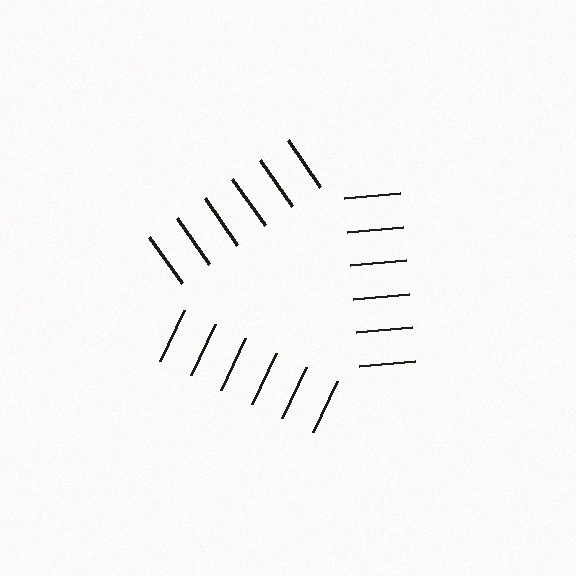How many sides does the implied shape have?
3 sides — the line-ends trace a triangle.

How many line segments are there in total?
18 — 6 along each of the 3 edges.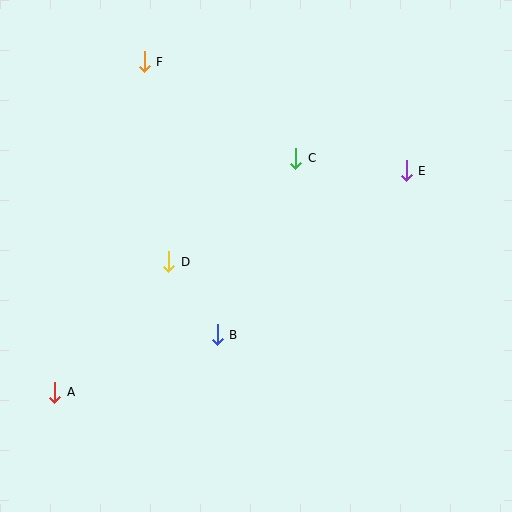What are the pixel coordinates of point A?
Point A is at (55, 392).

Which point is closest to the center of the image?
Point D at (169, 262) is closest to the center.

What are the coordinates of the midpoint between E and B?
The midpoint between E and B is at (312, 253).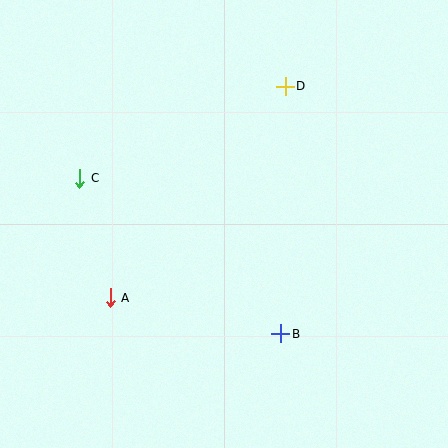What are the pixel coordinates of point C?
Point C is at (80, 178).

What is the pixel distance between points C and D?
The distance between C and D is 225 pixels.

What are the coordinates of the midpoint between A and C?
The midpoint between A and C is at (95, 238).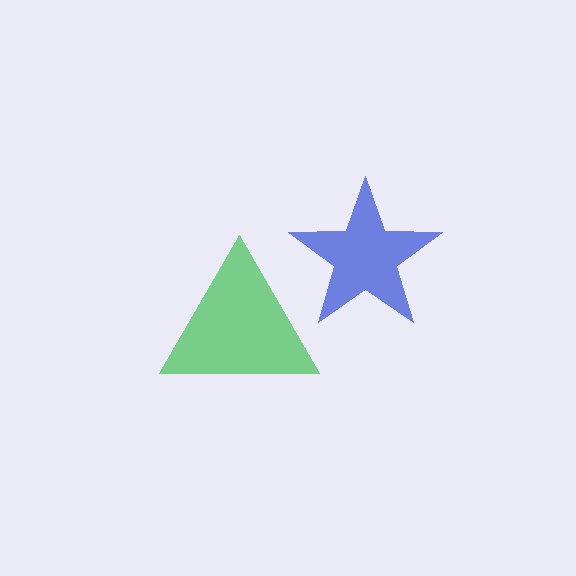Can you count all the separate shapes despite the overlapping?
Yes, there are 2 separate shapes.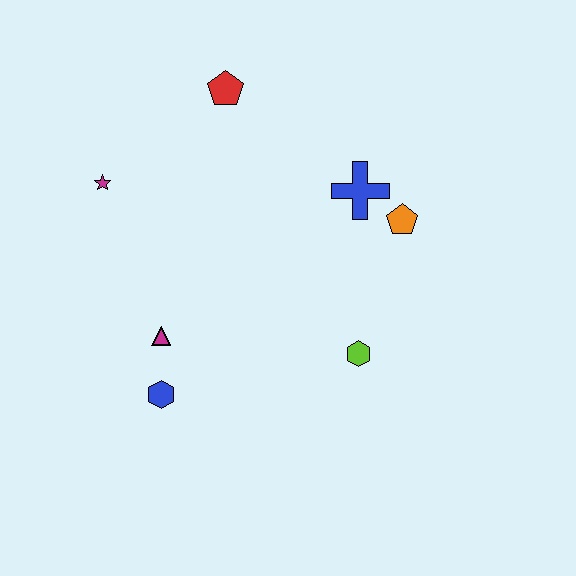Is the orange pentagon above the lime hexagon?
Yes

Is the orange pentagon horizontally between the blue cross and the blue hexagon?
No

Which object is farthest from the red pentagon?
The blue hexagon is farthest from the red pentagon.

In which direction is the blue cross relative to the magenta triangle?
The blue cross is to the right of the magenta triangle.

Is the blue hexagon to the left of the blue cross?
Yes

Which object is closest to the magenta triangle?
The blue hexagon is closest to the magenta triangle.